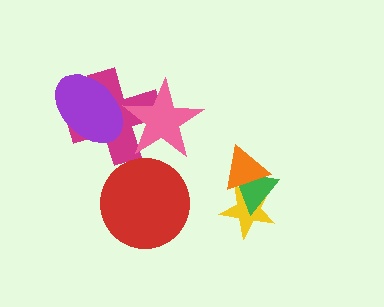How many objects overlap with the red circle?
0 objects overlap with the red circle.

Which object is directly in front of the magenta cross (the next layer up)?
The purple ellipse is directly in front of the magenta cross.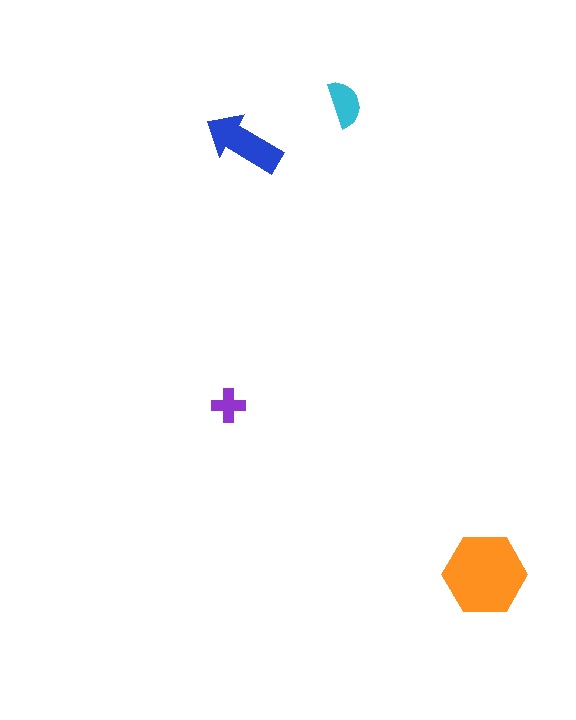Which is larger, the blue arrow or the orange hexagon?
The orange hexagon.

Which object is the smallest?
The purple cross.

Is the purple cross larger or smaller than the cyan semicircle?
Smaller.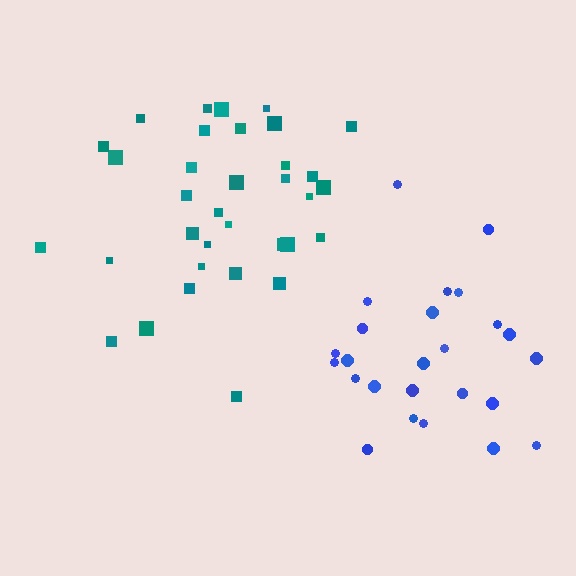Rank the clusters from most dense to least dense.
teal, blue.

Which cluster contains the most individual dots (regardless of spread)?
Teal (34).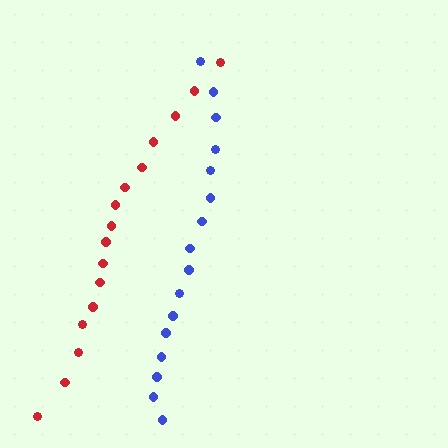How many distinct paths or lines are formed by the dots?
There are 2 distinct paths.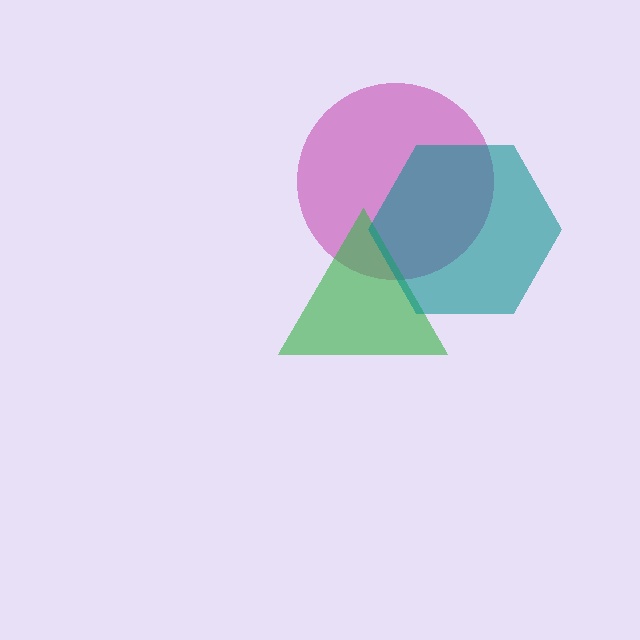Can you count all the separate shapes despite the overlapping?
Yes, there are 3 separate shapes.